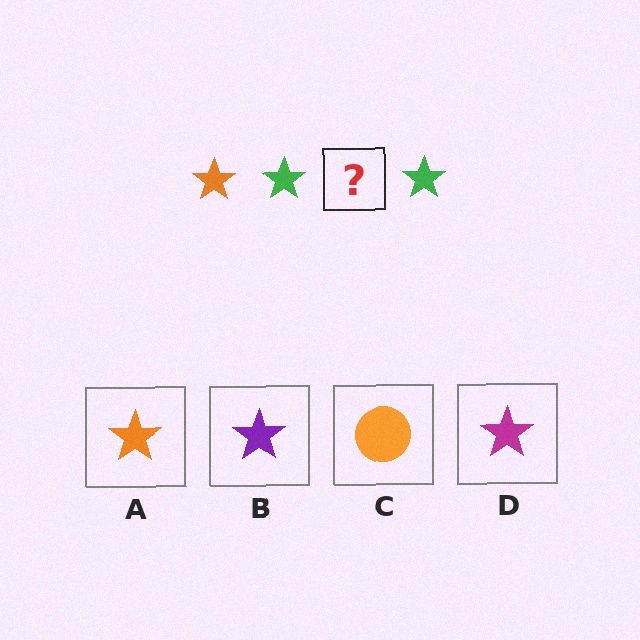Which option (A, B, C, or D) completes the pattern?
A.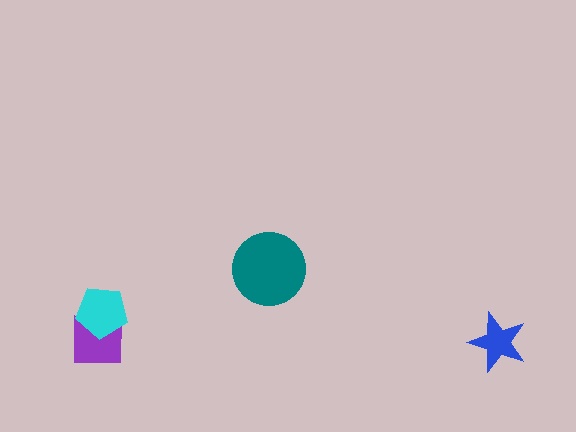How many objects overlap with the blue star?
0 objects overlap with the blue star.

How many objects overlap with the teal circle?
0 objects overlap with the teal circle.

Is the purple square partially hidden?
Yes, it is partially covered by another shape.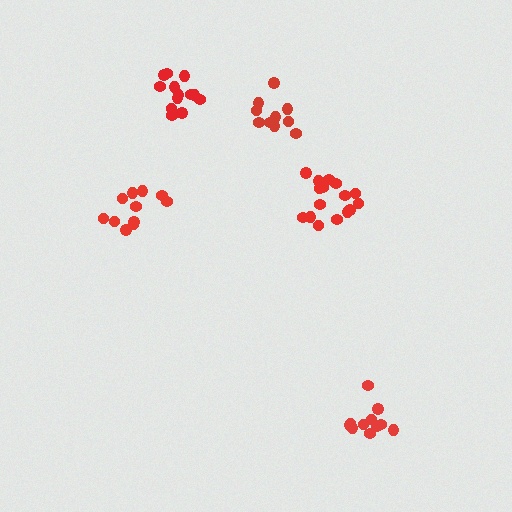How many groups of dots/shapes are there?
There are 5 groups.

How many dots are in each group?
Group 1: 16 dots, Group 2: 11 dots, Group 3: 10 dots, Group 4: 13 dots, Group 5: 11 dots (61 total).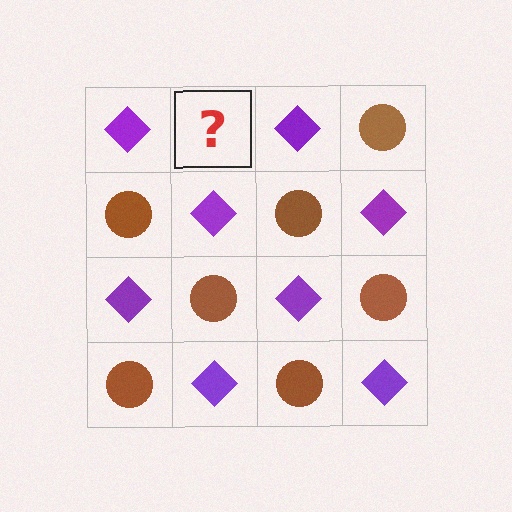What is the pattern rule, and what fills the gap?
The rule is that it alternates purple diamond and brown circle in a checkerboard pattern. The gap should be filled with a brown circle.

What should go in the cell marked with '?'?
The missing cell should contain a brown circle.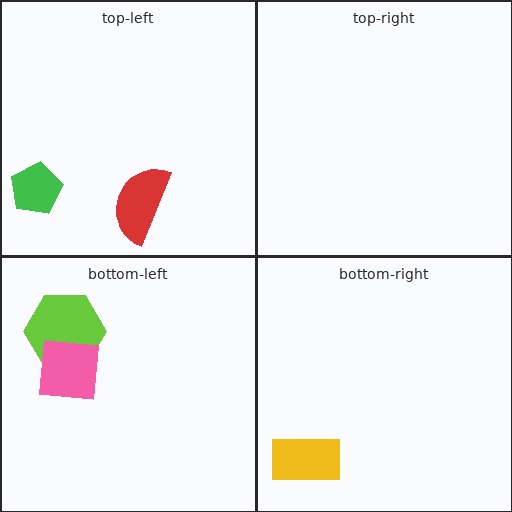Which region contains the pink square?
The bottom-left region.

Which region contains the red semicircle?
The top-left region.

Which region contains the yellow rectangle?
The bottom-right region.